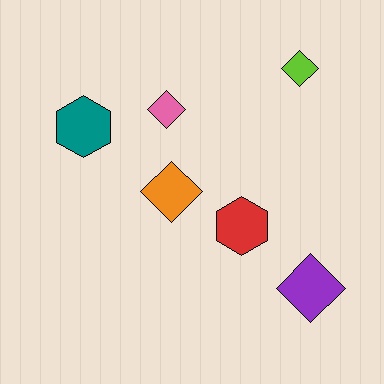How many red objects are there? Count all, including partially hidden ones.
There is 1 red object.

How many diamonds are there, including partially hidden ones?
There are 4 diamonds.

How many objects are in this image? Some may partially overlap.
There are 6 objects.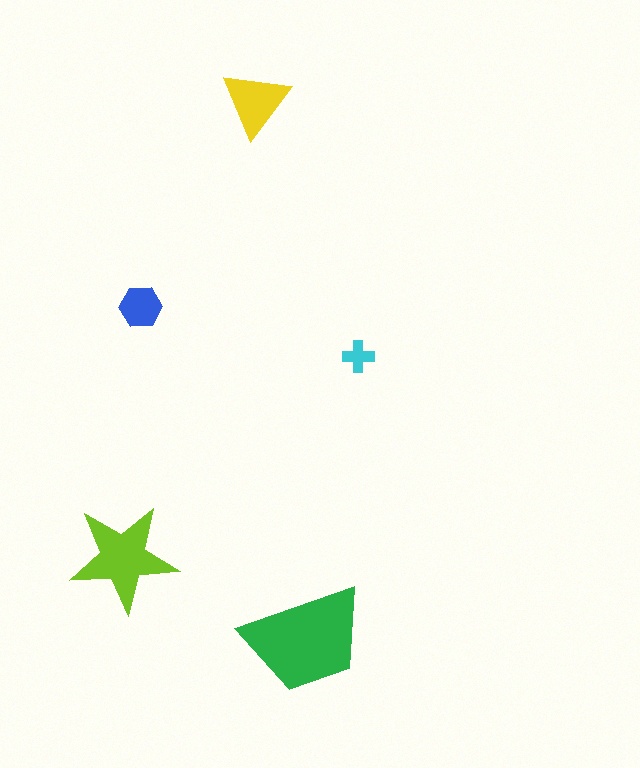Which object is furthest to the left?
The lime star is leftmost.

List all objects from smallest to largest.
The cyan cross, the blue hexagon, the yellow triangle, the lime star, the green trapezoid.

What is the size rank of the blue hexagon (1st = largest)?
4th.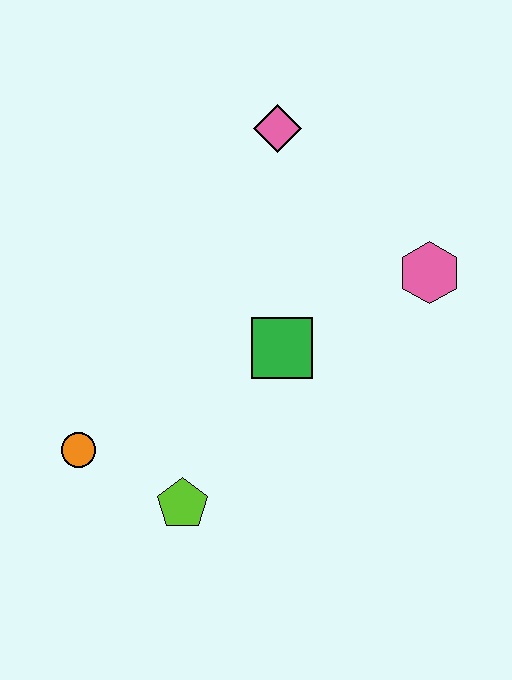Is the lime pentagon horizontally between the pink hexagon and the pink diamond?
No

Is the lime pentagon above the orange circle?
No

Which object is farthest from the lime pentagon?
The pink diamond is farthest from the lime pentagon.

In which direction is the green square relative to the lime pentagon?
The green square is above the lime pentagon.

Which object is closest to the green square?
The pink hexagon is closest to the green square.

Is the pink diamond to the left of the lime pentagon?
No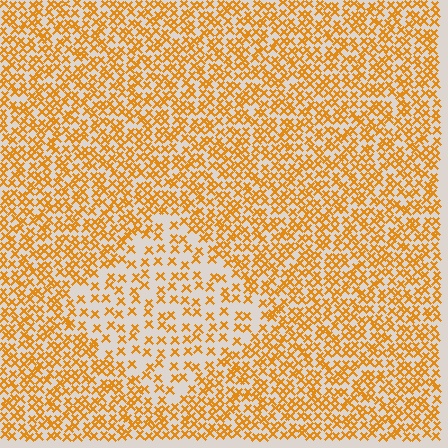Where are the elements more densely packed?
The elements are more densely packed outside the diamond boundary.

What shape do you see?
I see a diamond.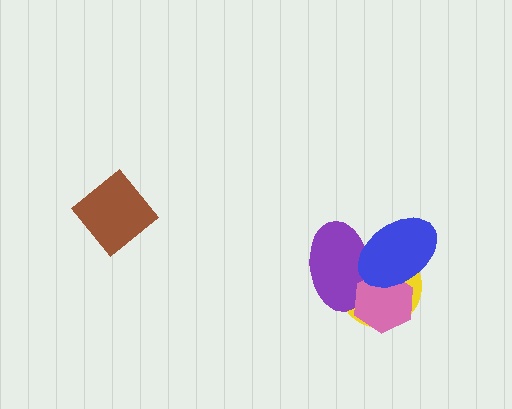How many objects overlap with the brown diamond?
0 objects overlap with the brown diamond.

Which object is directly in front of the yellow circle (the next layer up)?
The purple ellipse is directly in front of the yellow circle.